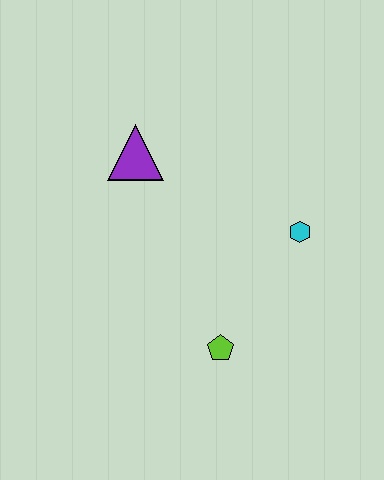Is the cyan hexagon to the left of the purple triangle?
No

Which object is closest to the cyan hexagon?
The lime pentagon is closest to the cyan hexagon.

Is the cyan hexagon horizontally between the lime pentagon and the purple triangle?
No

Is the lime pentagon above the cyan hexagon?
No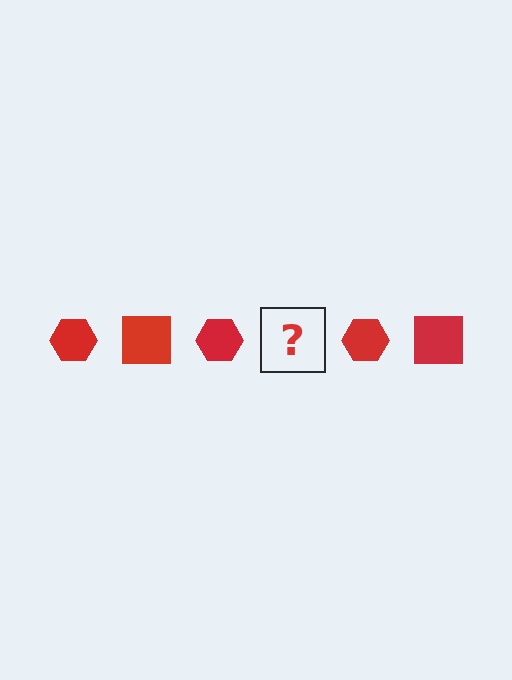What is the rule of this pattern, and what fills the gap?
The rule is that the pattern cycles through hexagon, square shapes in red. The gap should be filled with a red square.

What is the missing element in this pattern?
The missing element is a red square.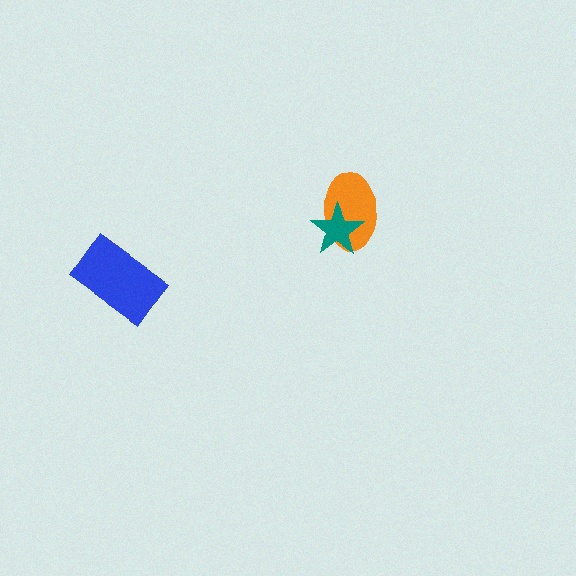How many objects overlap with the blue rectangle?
0 objects overlap with the blue rectangle.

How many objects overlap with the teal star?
1 object overlaps with the teal star.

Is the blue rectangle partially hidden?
No, no other shape covers it.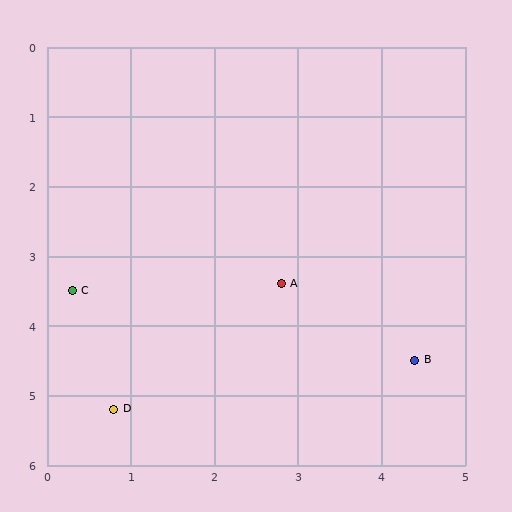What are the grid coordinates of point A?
Point A is at approximately (2.8, 3.4).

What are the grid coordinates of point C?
Point C is at approximately (0.3, 3.5).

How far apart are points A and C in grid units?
Points A and C are about 2.5 grid units apart.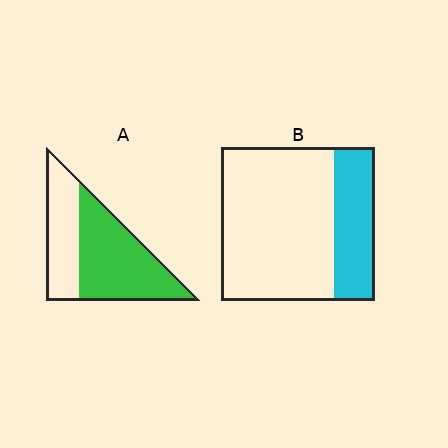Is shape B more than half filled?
No.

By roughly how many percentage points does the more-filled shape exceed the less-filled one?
By roughly 35 percentage points (A over B).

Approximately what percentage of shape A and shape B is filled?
A is approximately 60% and B is approximately 25%.